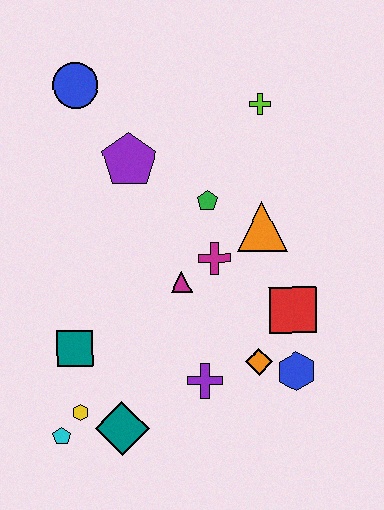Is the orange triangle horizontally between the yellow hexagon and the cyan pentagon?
No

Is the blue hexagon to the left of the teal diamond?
No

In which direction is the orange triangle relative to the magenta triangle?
The orange triangle is to the right of the magenta triangle.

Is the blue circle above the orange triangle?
Yes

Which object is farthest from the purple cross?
The blue circle is farthest from the purple cross.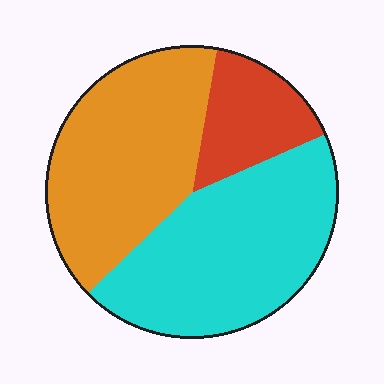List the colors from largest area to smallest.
From largest to smallest: cyan, orange, red.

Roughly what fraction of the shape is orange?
Orange covers 40% of the shape.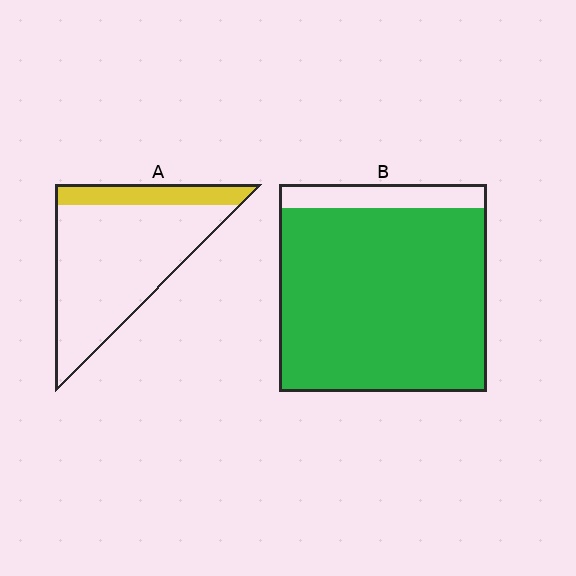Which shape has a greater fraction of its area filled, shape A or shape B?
Shape B.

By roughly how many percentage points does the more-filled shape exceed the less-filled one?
By roughly 70 percentage points (B over A).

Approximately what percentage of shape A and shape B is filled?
A is approximately 20% and B is approximately 90%.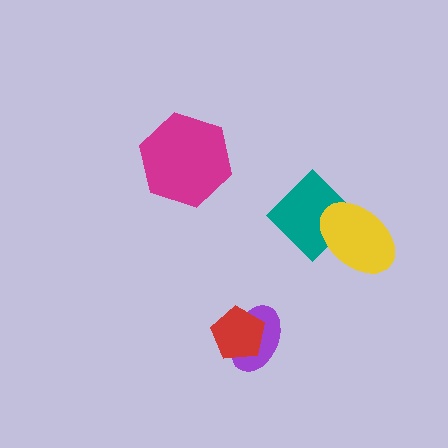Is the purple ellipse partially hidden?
Yes, it is partially covered by another shape.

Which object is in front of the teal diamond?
The yellow ellipse is in front of the teal diamond.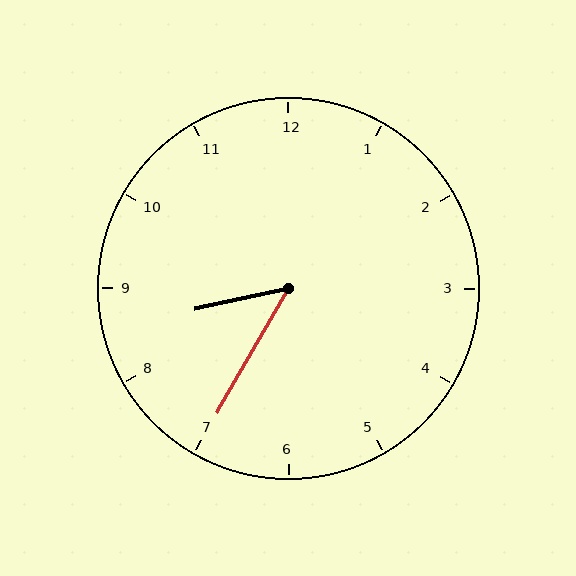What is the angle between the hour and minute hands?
Approximately 48 degrees.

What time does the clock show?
8:35.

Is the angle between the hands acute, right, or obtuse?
It is acute.